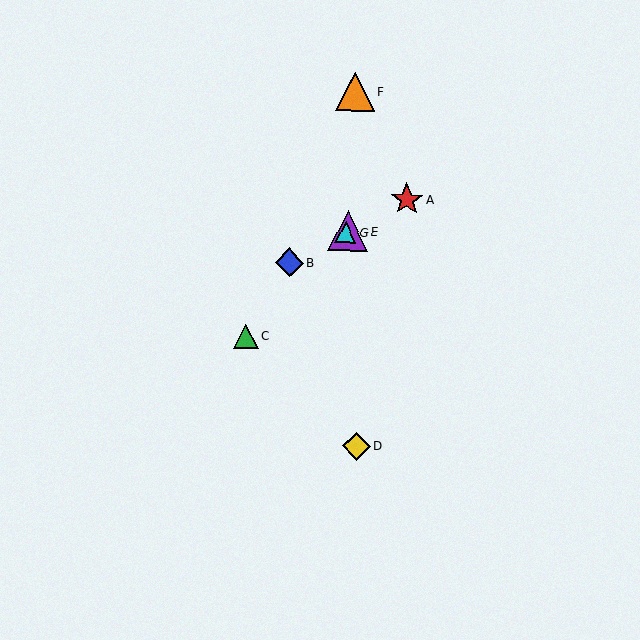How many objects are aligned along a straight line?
4 objects (A, B, E, G) are aligned along a straight line.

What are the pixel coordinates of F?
Object F is at (355, 91).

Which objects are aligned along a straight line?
Objects A, B, E, G are aligned along a straight line.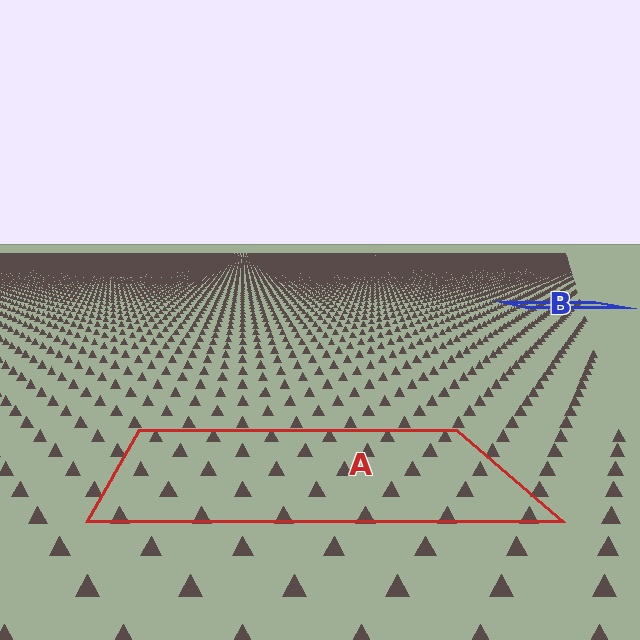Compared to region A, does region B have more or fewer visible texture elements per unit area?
Region B has more texture elements per unit area — they are packed more densely because it is farther away.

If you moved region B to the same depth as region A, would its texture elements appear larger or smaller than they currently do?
They would appear larger. At a closer depth, the same texture elements are projected at a bigger on-screen size.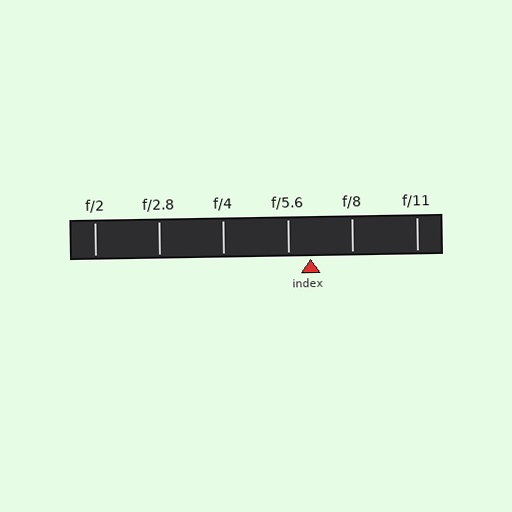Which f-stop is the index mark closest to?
The index mark is closest to f/5.6.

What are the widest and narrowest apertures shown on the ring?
The widest aperture shown is f/2 and the narrowest is f/11.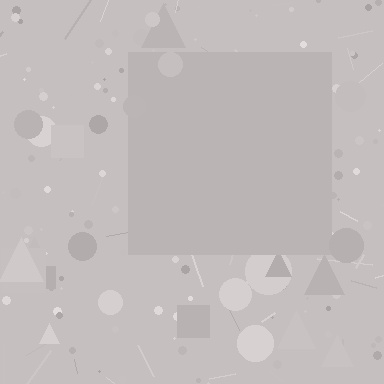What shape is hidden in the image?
A square is hidden in the image.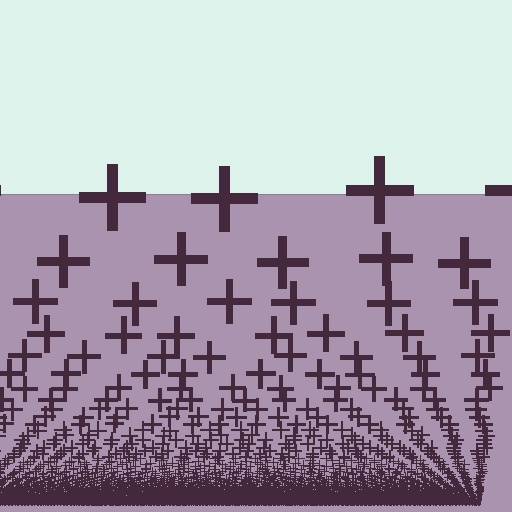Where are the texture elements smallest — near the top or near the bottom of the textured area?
Near the bottom.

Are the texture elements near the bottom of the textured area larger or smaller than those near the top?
Smaller. The gradient is inverted — elements near the bottom are smaller and denser.